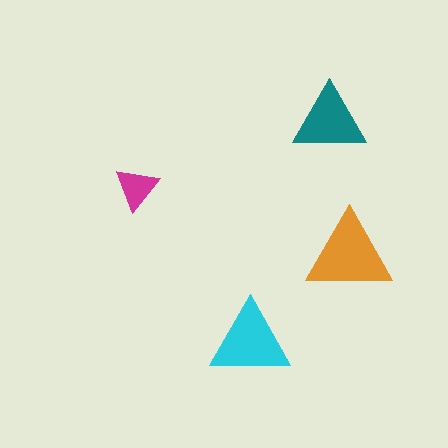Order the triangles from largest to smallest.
the orange one, the cyan one, the teal one, the magenta one.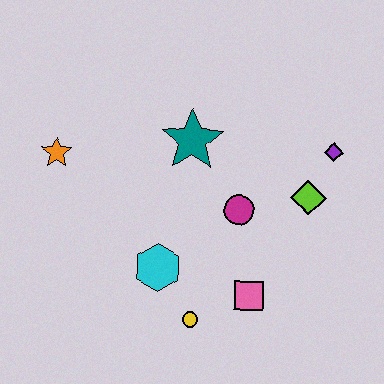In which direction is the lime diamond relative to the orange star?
The lime diamond is to the right of the orange star.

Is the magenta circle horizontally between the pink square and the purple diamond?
No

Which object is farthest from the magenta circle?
The orange star is farthest from the magenta circle.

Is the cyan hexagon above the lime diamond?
No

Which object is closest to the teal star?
The magenta circle is closest to the teal star.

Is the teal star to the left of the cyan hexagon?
No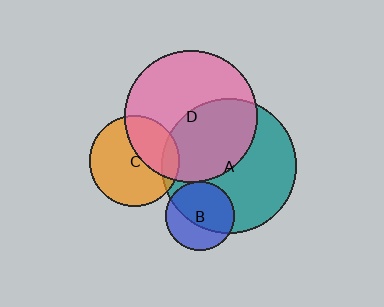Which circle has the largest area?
Circle A (teal).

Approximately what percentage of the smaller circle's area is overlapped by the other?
Approximately 5%.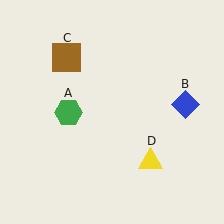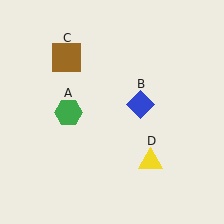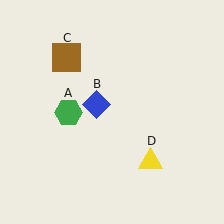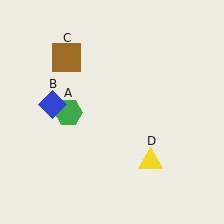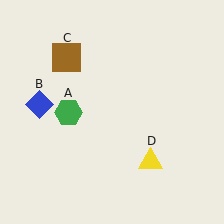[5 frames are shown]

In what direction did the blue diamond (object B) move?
The blue diamond (object B) moved left.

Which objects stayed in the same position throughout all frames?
Green hexagon (object A) and brown square (object C) and yellow triangle (object D) remained stationary.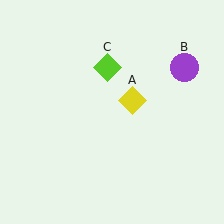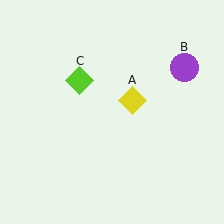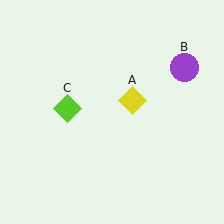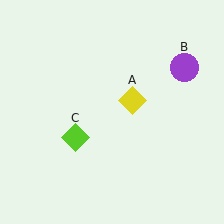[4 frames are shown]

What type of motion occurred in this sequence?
The lime diamond (object C) rotated counterclockwise around the center of the scene.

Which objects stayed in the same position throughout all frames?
Yellow diamond (object A) and purple circle (object B) remained stationary.